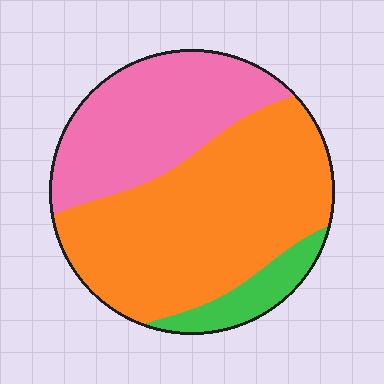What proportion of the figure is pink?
Pink covers roughly 35% of the figure.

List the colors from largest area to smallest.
From largest to smallest: orange, pink, green.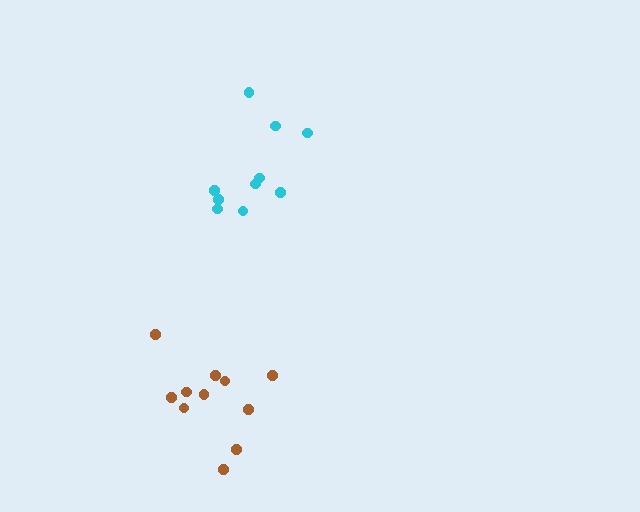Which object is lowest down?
The brown cluster is bottommost.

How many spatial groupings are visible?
There are 2 spatial groupings.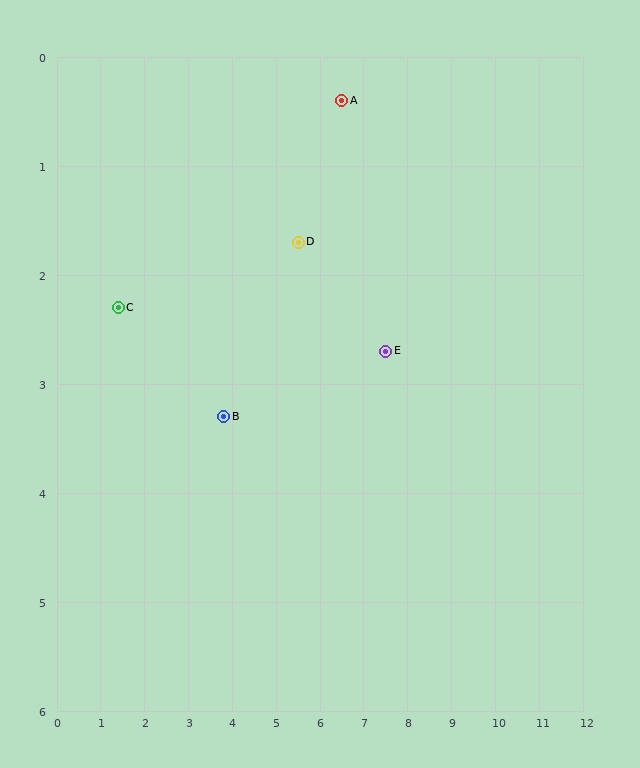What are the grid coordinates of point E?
Point E is at approximately (7.5, 2.7).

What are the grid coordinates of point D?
Point D is at approximately (5.5, 1.7).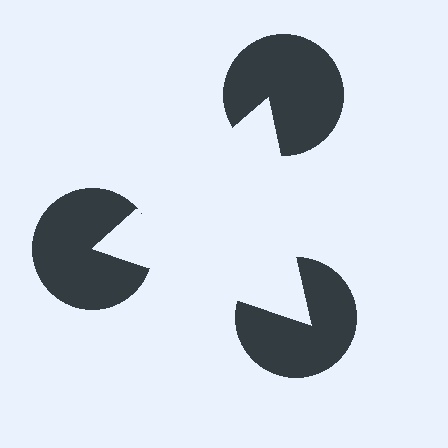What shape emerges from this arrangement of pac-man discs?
An illusory triangle — its edges are inferred from the aligned wedge cuts in the pac-man discs, not physically drawn.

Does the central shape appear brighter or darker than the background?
It typically appears slightly brighter than the background, even though no actual brightness change is drawn.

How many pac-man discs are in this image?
There are 3 — one at each vertex of the illusory triangle.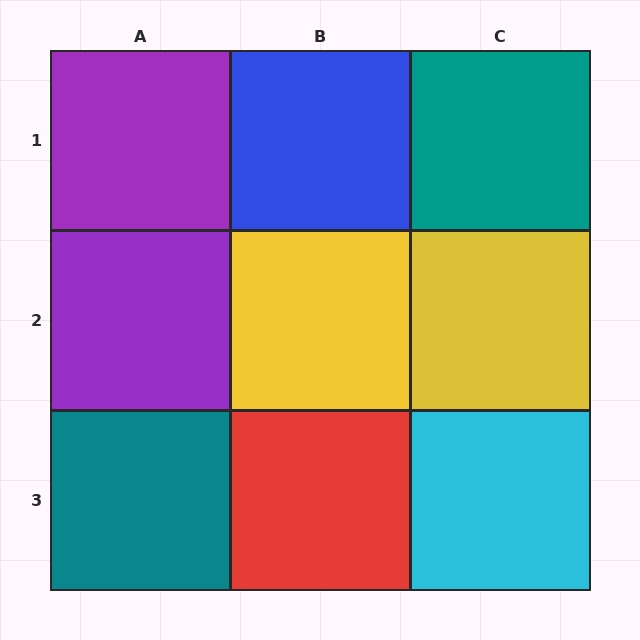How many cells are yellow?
2 cells are yellow.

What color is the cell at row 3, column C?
Cyan.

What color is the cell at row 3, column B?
Red.